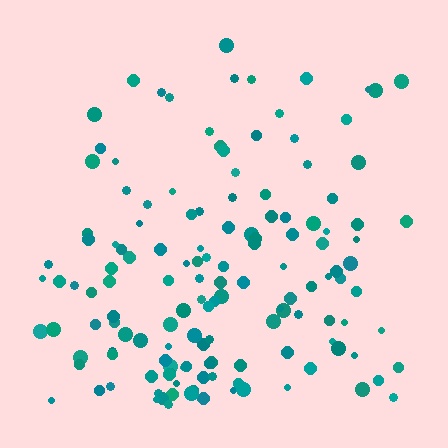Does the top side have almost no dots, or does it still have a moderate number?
Still a moderate number, just noticeably fewer than the bottom.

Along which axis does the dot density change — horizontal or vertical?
Vertical.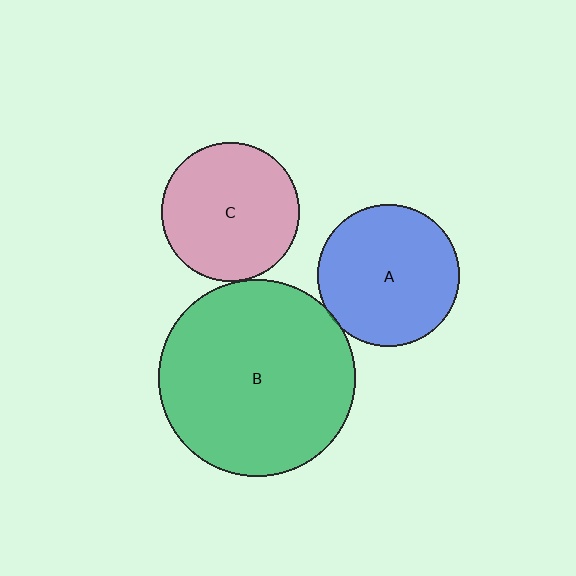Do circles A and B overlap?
Yes.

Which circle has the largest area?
Circle B (green).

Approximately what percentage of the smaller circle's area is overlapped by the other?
Approximately 5%.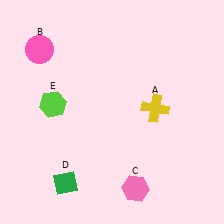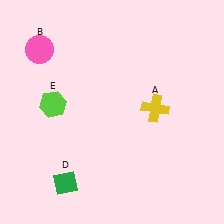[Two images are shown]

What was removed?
The pink hexagon (C) was removed in Image 2.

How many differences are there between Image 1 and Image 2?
There is 1 difference between the two images.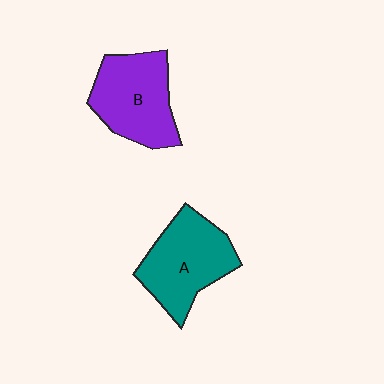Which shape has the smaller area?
Shape B (purple).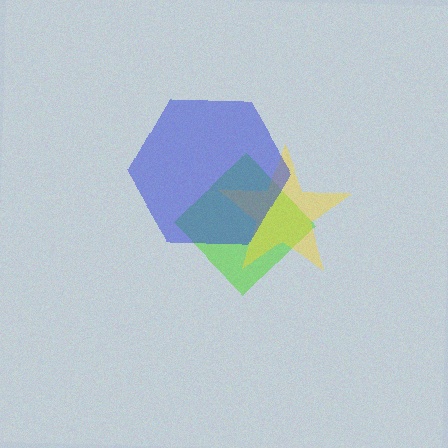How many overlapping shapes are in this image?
There are 3 overlapping shapes in the image.